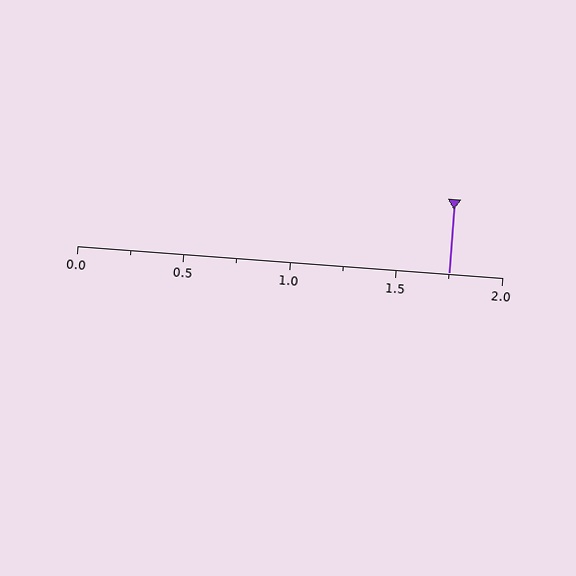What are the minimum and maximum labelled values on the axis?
The axis runs from 0.0 to 2.0.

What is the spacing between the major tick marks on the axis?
The major ticks are spaced 0.5 apart.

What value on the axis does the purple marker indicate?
The marker indicates approximately 1.75.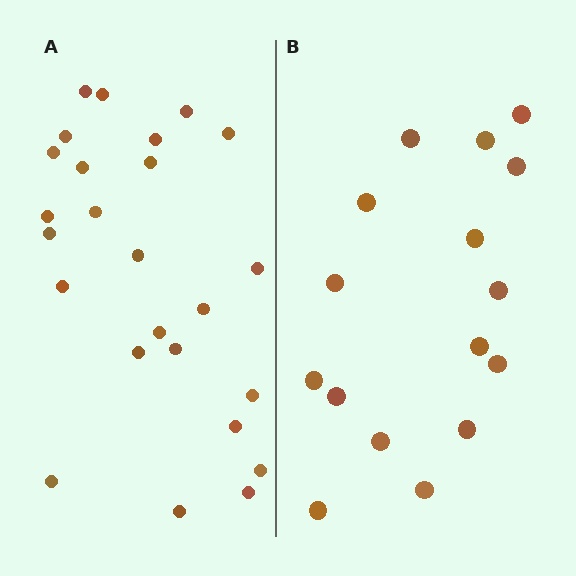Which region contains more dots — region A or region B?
Region A (the left region) has more dots.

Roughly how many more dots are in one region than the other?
Region A has roughly 8 or so more dots than region B.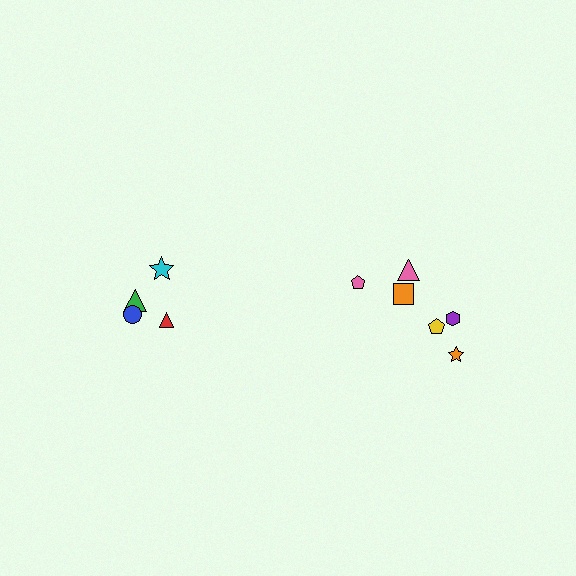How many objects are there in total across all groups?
There are 10 objects.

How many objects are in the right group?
There are 6 objects.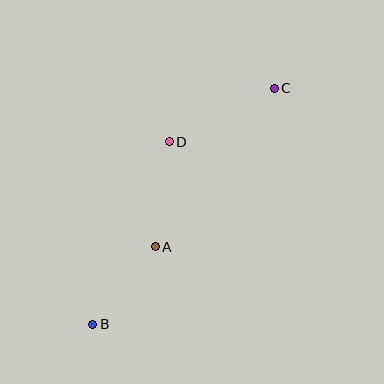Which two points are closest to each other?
Points A and B are closest to each other.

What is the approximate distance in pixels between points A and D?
The distance between A and D is approximately 106 pixels.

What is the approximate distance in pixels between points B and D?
The distance between B and D is approximately 198 pixels.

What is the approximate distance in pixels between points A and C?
The distance between A and C is approximately 198 pixels.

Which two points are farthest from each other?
Points B and C are farthest from each other.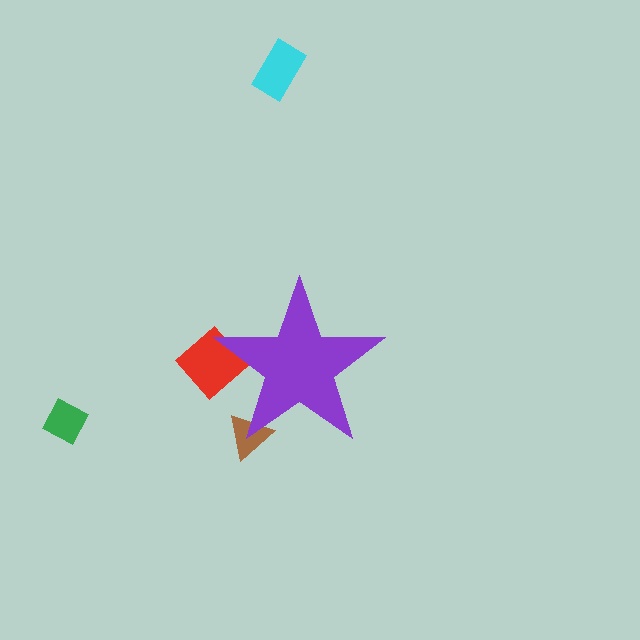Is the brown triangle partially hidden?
Yes, the brown triangle is partially hidden behind the purple star.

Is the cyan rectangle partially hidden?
No, the cyan rectangle is fully visible.